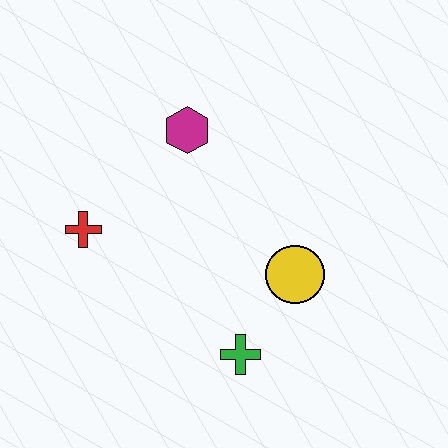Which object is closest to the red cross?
The magenta hexagon is closest to the red cross.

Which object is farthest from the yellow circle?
The red cross is farthest from the yellow circle.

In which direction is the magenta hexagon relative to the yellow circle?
The magenta hexagon is above the yellow circle.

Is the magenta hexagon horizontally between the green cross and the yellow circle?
No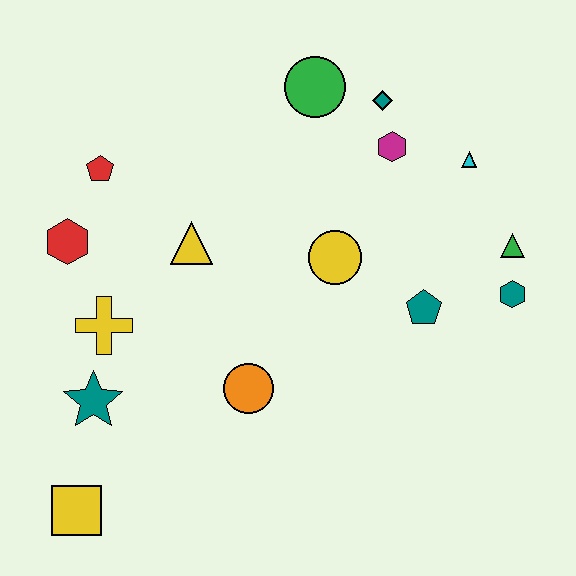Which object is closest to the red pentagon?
The red hexagon is closest to the red pentagon.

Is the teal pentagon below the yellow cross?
No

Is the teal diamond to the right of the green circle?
Yes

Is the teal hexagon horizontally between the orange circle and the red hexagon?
No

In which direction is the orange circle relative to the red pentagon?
The orange circle is below the red pentagon.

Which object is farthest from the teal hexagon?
The yellow square is farthest from the teal hexagon.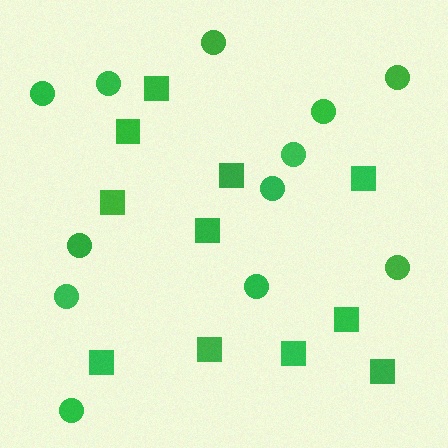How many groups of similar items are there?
There are 2 groups: one group of circles (12) and one group of squares (11).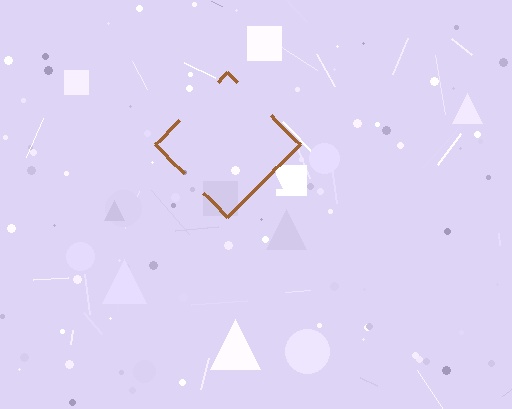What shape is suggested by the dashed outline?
The dashed outline suggests a diamond.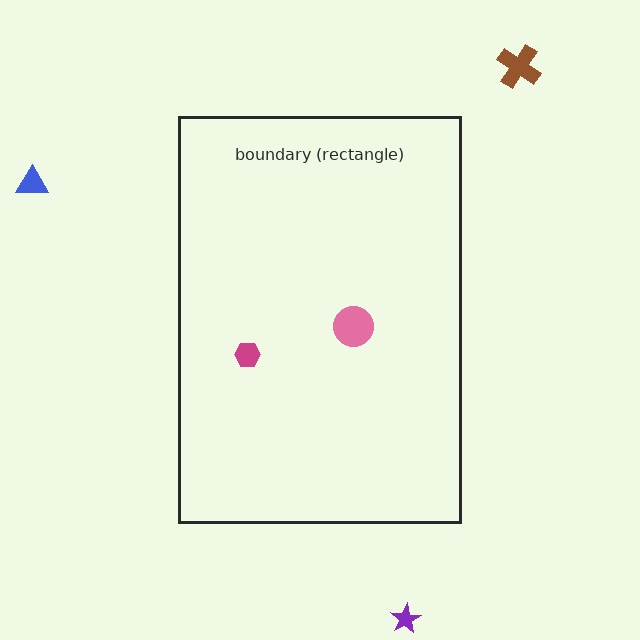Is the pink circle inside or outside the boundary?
Inside.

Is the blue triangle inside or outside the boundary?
Outside.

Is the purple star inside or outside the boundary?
Outside.